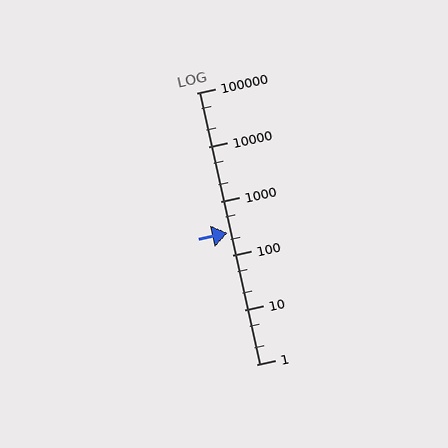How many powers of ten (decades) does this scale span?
The scale spans 5 decades, from 1 to 100000.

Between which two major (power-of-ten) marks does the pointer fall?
The pointer is between 100 and 1000.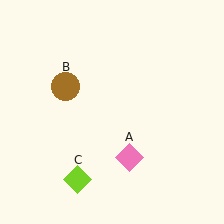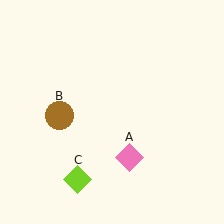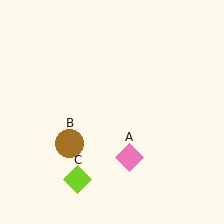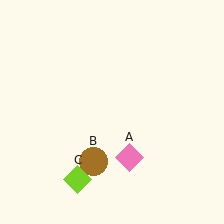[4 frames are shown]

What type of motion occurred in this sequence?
The brown circle (object B) rotated counterclockwise around the center of the scene.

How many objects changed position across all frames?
1 object changed position: brown circle (object B).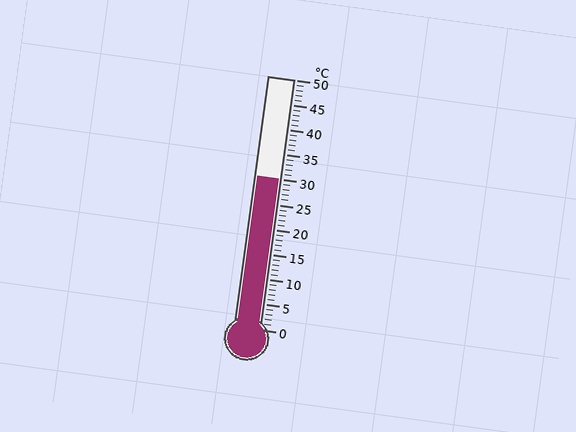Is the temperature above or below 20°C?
The temperature is above 20°C.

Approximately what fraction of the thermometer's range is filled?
The thermometer is filled to approximately 60% of its range.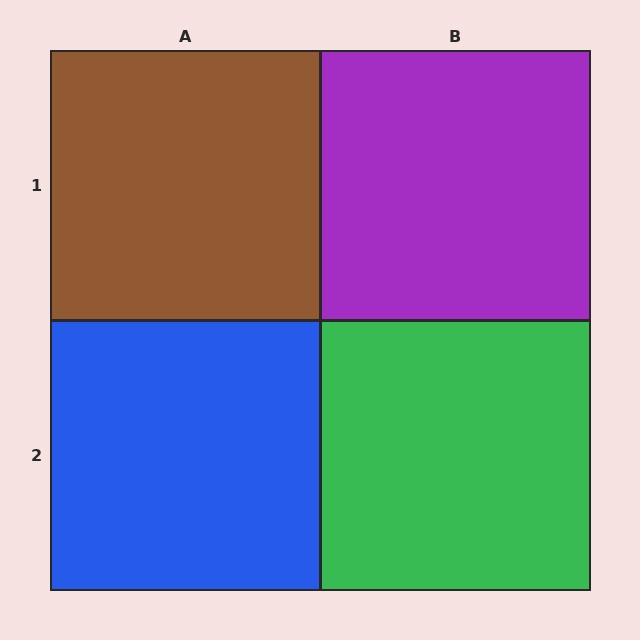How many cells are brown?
1 cell is brown.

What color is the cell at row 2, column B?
Green.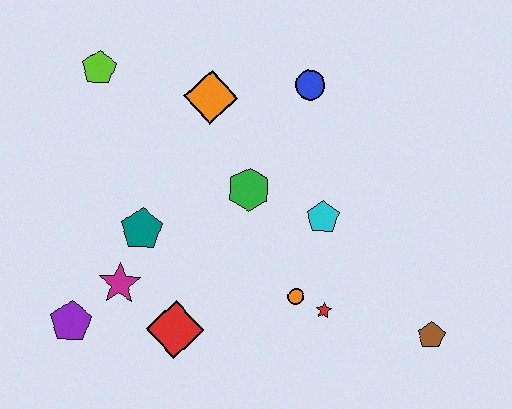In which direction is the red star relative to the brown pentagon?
The red star is to the left of the brown pentagon.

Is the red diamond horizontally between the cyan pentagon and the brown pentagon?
No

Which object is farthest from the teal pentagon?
The brown pentagon is farthest from the teal pentagon.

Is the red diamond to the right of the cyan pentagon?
No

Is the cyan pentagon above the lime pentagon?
No